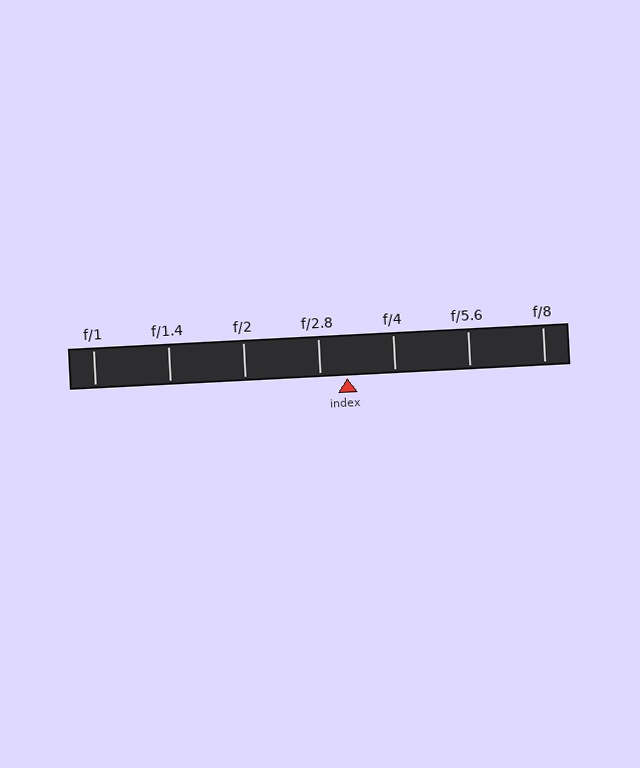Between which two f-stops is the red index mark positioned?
The index mark is between f/2.8 and f/4.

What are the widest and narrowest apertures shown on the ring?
The widest aperture shown is f/1 and the narrowest is f/8.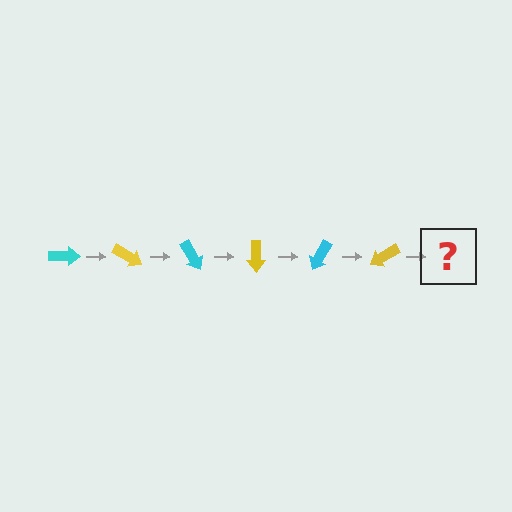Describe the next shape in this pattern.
It should be a cyan arrow, rotated 180 degrees from the start.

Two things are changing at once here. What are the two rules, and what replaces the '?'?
The two rules are that it rotates 30 degrees each step and the color cycles through cyan and yellow. The '?' should be a cyan arrow, rotated 180 degrees from the start.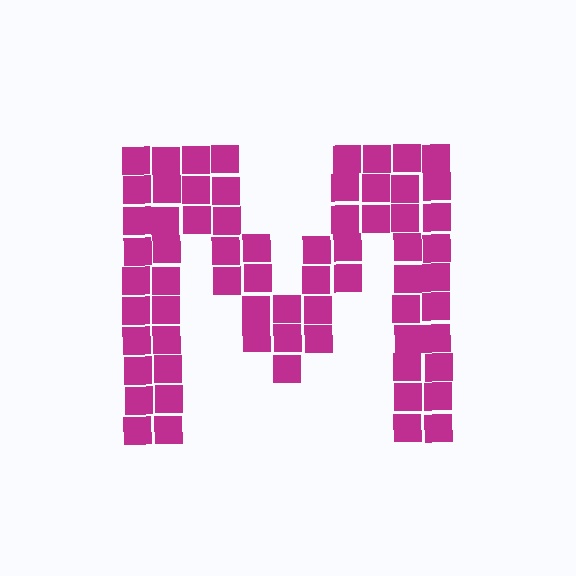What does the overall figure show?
The overall figure shows the letter M.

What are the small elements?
The small elements are squares.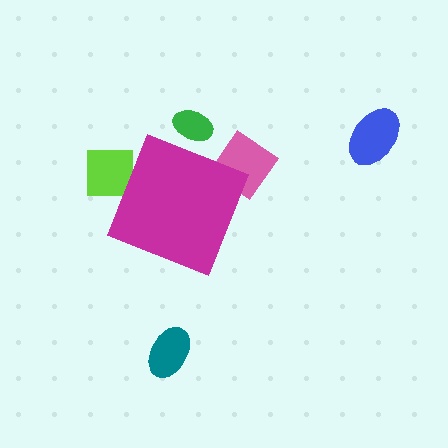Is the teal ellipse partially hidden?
No, the teal ellipse is fully visible.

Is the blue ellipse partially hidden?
No, the blue ellipse is fully visible.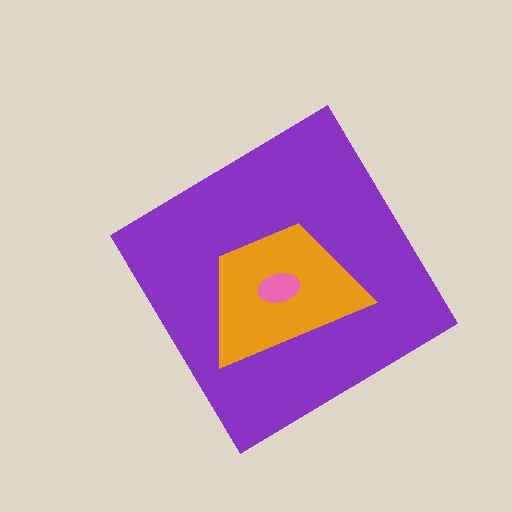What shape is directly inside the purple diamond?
The orange trapezoid.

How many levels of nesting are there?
3.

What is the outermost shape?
The purple diamond.